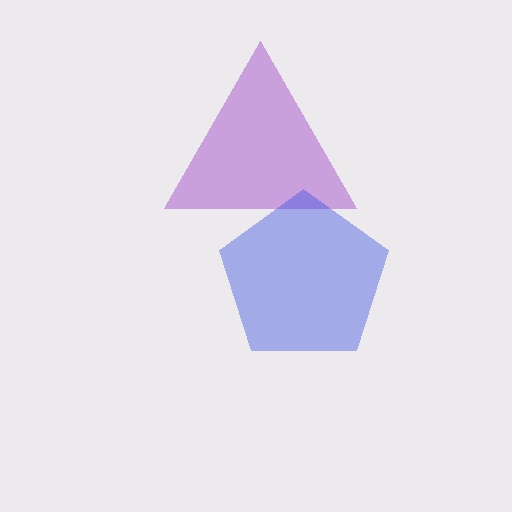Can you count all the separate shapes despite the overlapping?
Yes, there are 2 separate shapes.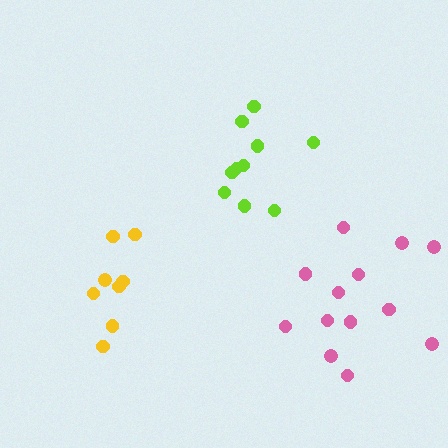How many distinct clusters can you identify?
There are 3 distinct clusters.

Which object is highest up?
The lime cluster is topmost.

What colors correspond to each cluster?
The clusters are colored: lime, pink, yellow.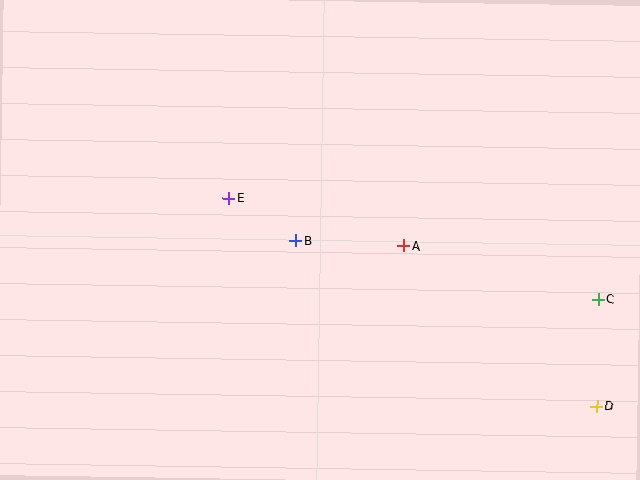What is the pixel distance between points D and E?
The distance between D and E is 423 pixels.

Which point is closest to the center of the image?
Point B at (296, 240) is closest to the center.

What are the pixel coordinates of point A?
Point A is at (404, 246).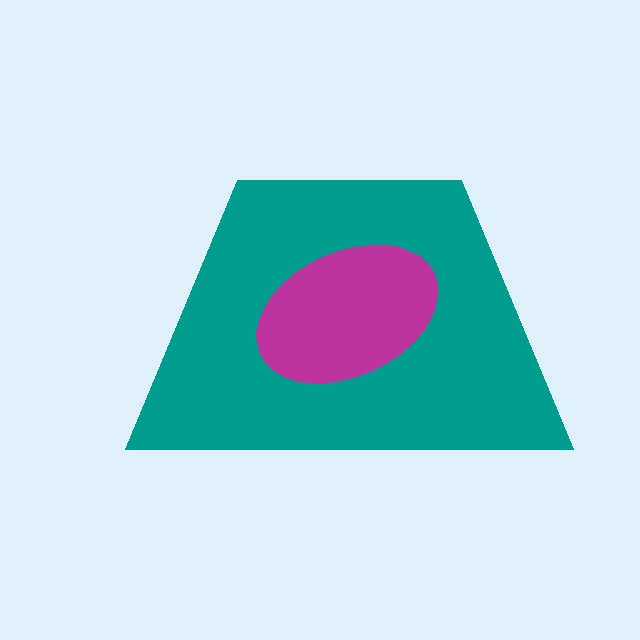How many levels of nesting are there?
2.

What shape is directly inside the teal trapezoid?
The magenta ellipse.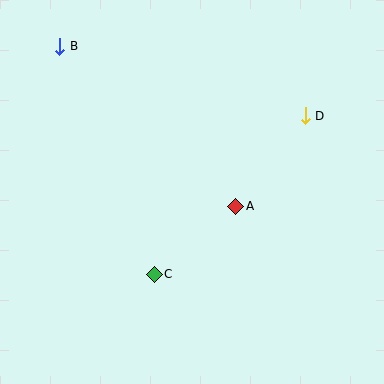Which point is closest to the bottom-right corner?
Point A is closest to the bottom-right corner.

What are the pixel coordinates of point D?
Point D is at (305, 116).